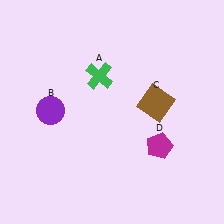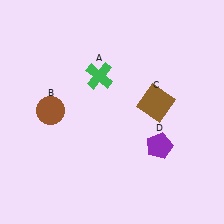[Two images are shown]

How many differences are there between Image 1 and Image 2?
There are 2 differences between the two images.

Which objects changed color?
B changed from purple to brown. D changed from magenta to purple.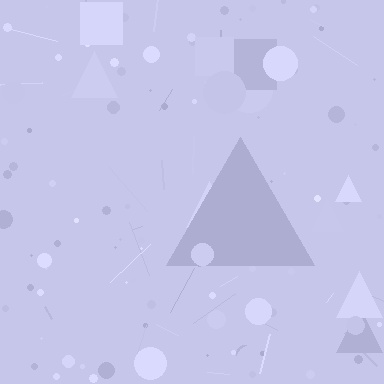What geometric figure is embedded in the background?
A triangle is embedded in the background.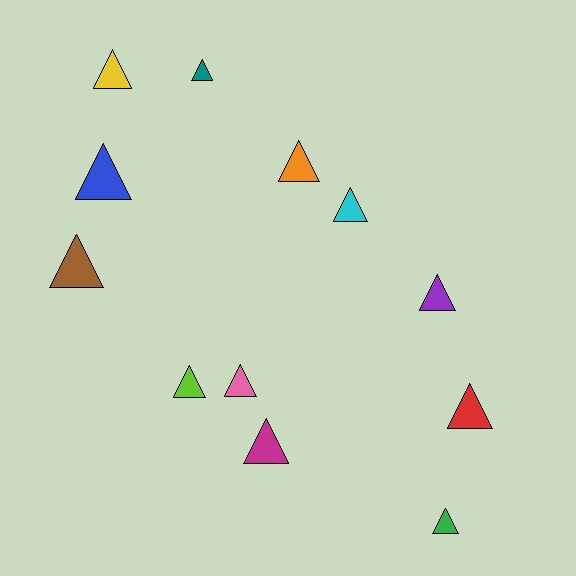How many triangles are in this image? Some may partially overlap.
There are 12 triangles.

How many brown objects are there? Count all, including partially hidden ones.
There is 1 brown object.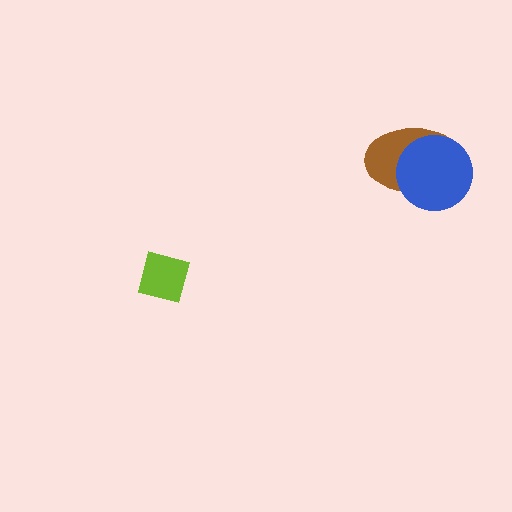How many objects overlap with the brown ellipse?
1 object overlaps with the brown ellipse.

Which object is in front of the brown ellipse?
The blue circle is in front of the brown ellipse.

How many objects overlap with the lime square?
0 objects overlap with the lime square.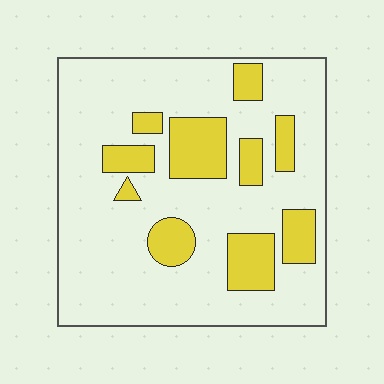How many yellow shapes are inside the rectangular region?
10.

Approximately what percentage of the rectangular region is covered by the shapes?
Approximately 20%.